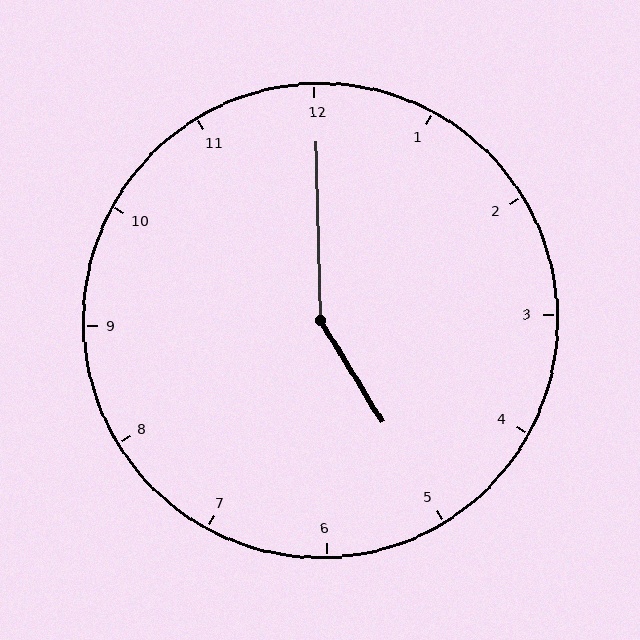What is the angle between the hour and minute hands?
Approximately 150 degrees.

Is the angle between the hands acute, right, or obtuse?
It is obtuse.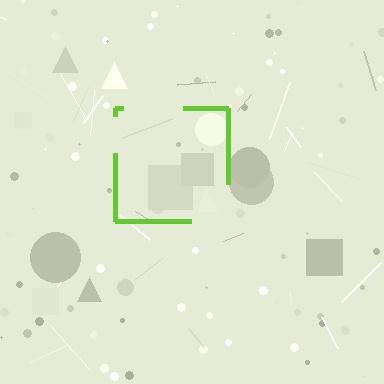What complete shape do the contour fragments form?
The contour fragments form a square.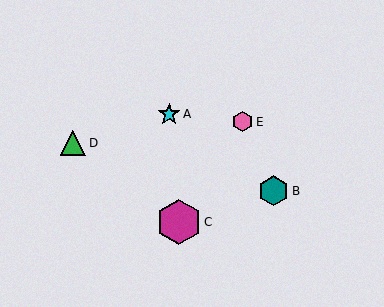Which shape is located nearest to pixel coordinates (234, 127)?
The pink hexagon (labeled E) at (243, 122) is nearest to that location.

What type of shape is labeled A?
Shape A is a cyan star.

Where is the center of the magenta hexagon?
The center of the magenta hexagon is at (179, 222).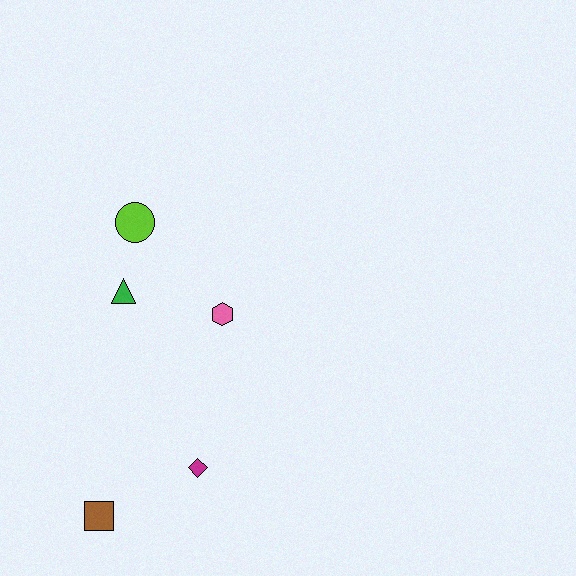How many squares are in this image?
There is 1 square.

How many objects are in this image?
There are 5 objects.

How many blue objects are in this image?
There are no blue objects.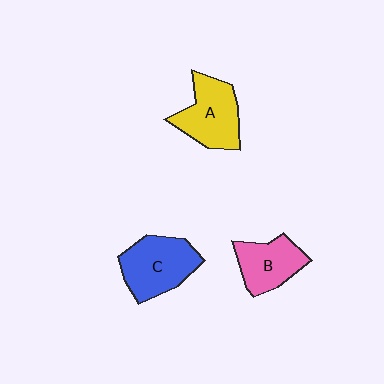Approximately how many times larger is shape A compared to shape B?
Approximately 1.2 times.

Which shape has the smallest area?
Shape B (pink).